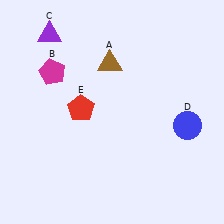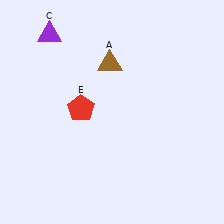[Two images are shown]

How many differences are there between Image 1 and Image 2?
There are 2 differences between the two images.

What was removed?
The magenta pentagon (B), the blue circle (D) were removed in Image 2.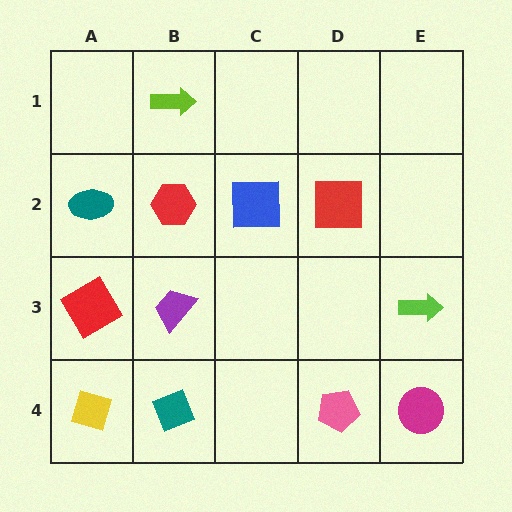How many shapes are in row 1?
1 shape.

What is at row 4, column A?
A yellow diamond.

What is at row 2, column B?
A red hexagon.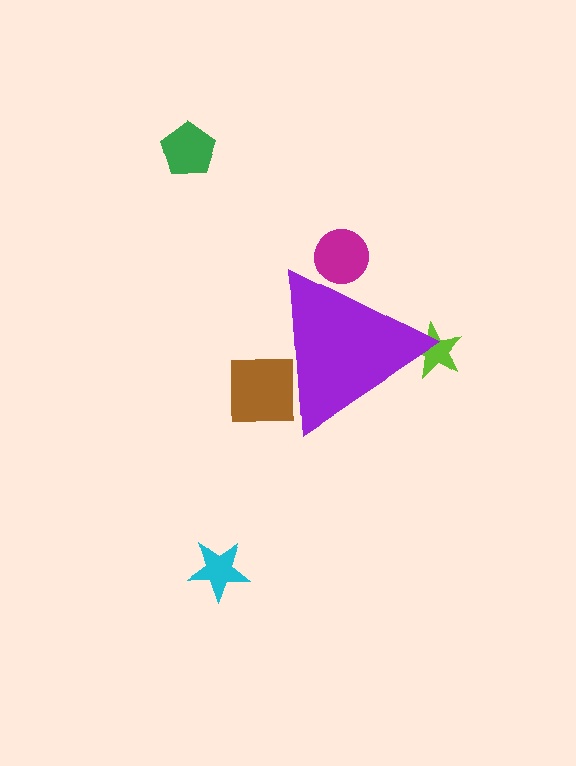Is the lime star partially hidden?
Yes, the lime star is partially hidden behind the purple triangle.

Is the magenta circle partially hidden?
Yes, the magenta circle is partially hidden behind the purple triangle.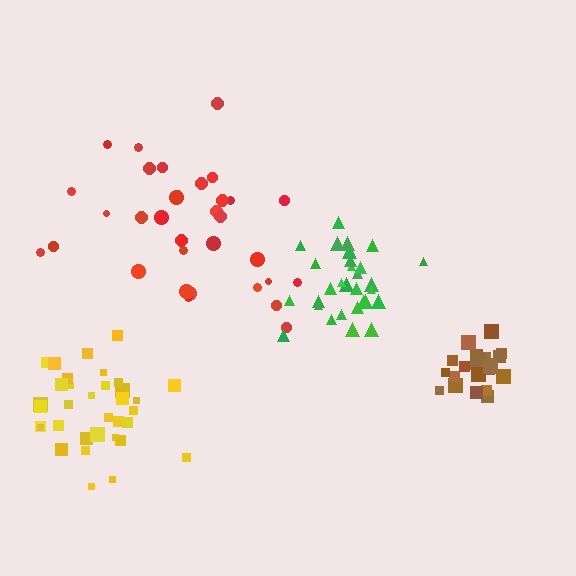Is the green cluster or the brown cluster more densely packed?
Brown.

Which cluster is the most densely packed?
Brown.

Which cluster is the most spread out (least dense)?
Red.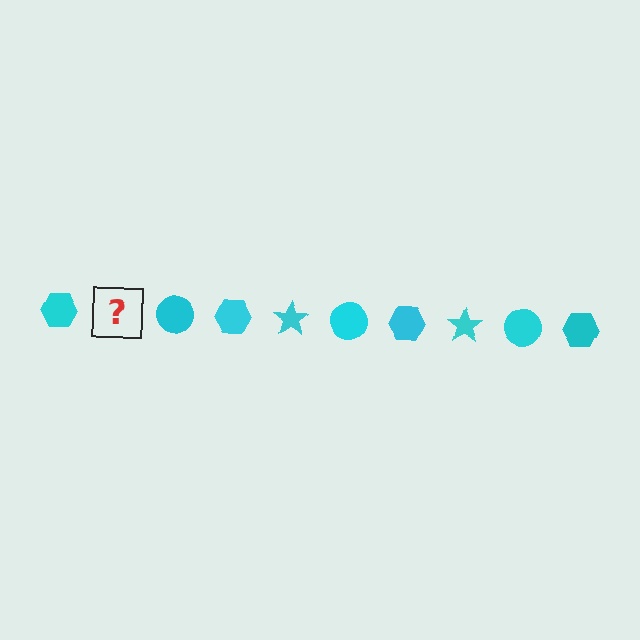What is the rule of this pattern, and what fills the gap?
The rule is that the pattern cycles through hexagon, star, circle shapes in cyan. The gap should be filled with a cyan star.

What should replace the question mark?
The question mark should be replaced with a cyan star.